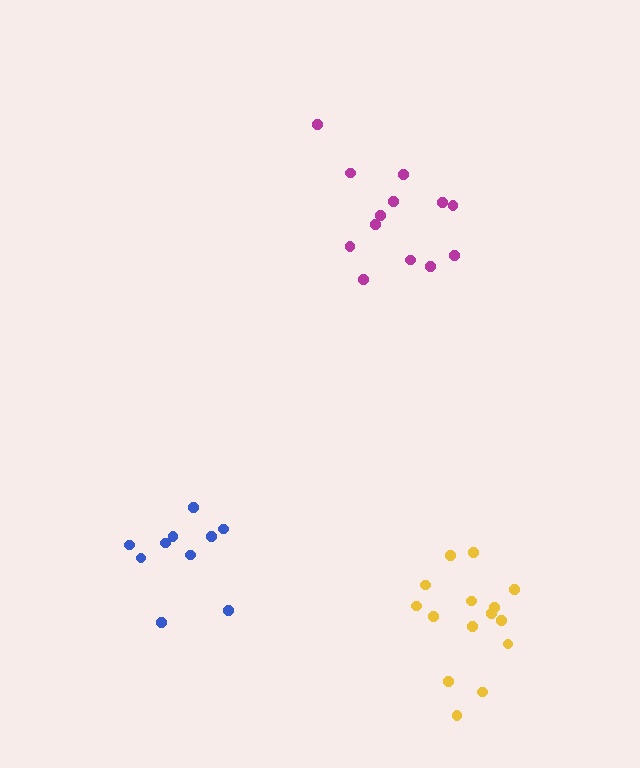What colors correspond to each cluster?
The clusters are colored: blue, magenta, yellow.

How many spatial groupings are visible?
There are 3 spatial groupings.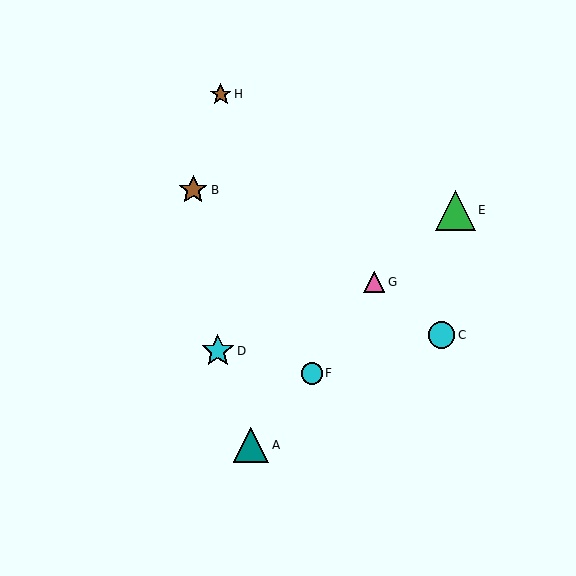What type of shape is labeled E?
Shape E is a green triangle.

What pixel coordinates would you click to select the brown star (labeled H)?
Click at (221, 94) to select the brown star H.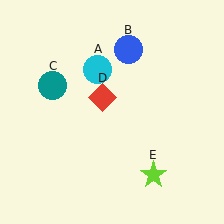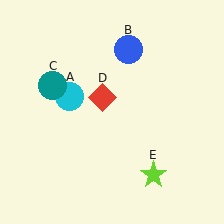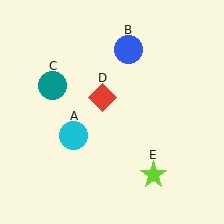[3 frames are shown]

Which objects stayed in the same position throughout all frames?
Blue circle (object B) and teal circle (object C) and red diamond (object D) and lime star (object E) remained stationary.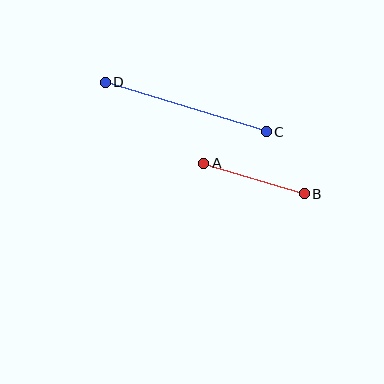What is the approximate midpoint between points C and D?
The midpoint is at approximately (186, 107) pixels.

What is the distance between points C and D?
The distance is approximately 168 pixels.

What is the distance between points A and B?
The distance is approximately 105 pixels.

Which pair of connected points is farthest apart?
Points C and D are farthest apart.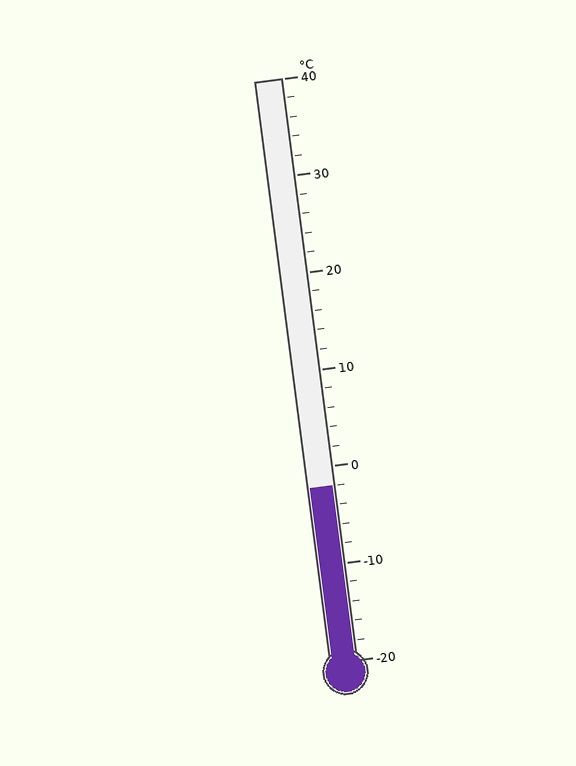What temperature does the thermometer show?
The thermometer shows approximately -2°C.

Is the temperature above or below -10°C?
The temperature is above -10°C.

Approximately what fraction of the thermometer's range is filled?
The thermometer is filled to approximately 30% of its range.